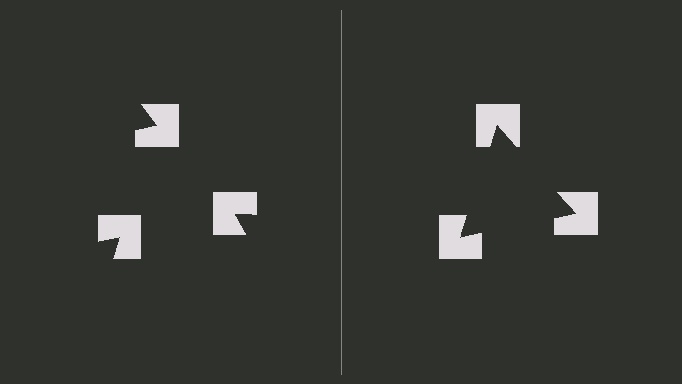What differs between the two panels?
The notched squares are positioned identically on both sides; only the wedge orientations differ. On the right they align to a triangle; on the left they are misaligned.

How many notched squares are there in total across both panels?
6 — 3 on each side.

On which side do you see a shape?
An illusory triangle appears on the right side. On the left side the wedge cuts are rotated, so no coherent shape forms.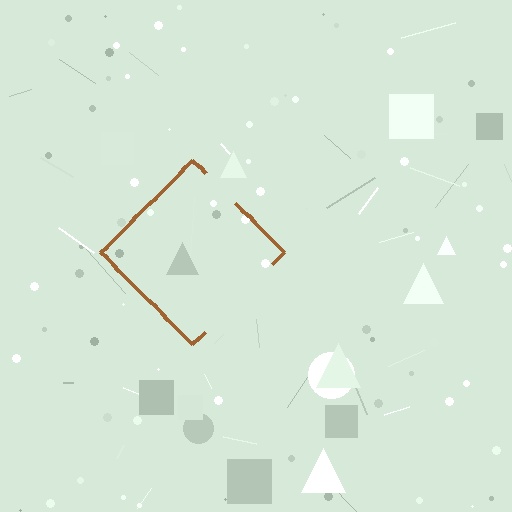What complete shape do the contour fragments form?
The contour fragments form a diamond.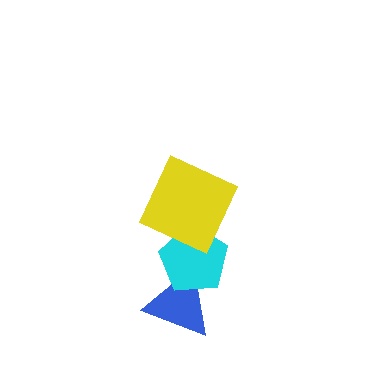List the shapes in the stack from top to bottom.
From top to bottom: the yellow square, the cyan pentagon, the blue triangle.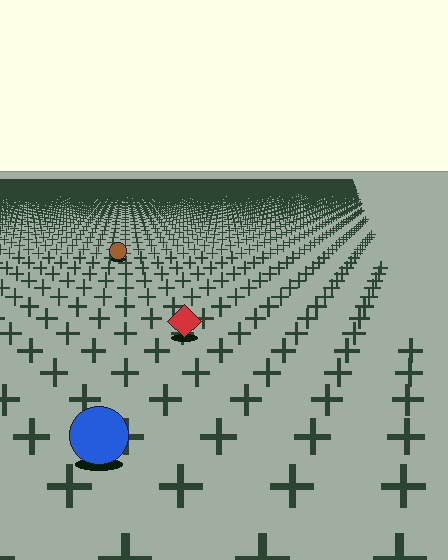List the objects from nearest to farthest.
From nearest to farthest: the blue circle, the red diamond, the brown circle.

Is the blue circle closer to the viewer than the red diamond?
Yes. The blue circle is closer — you can tell from the texture gradient: the ground texture is coarser near it.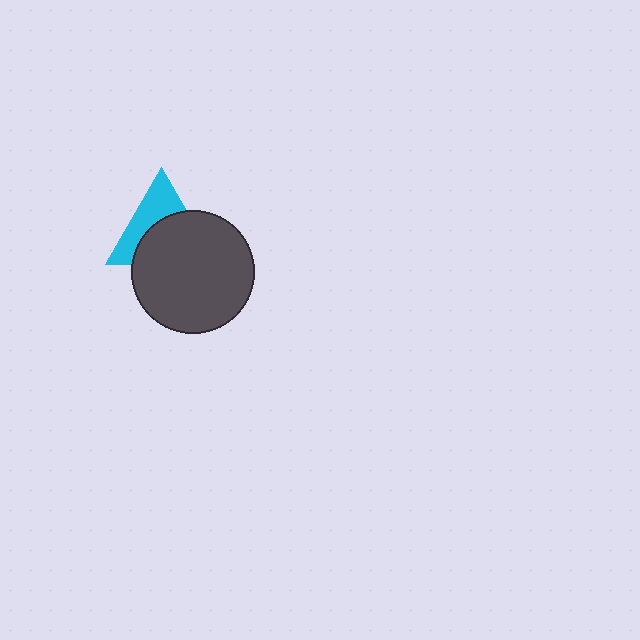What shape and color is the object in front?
The object in front is a dark gray circle.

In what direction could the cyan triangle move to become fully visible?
The cyan triangle could move up. That would shift it out from behind the dark gray circle entirely.